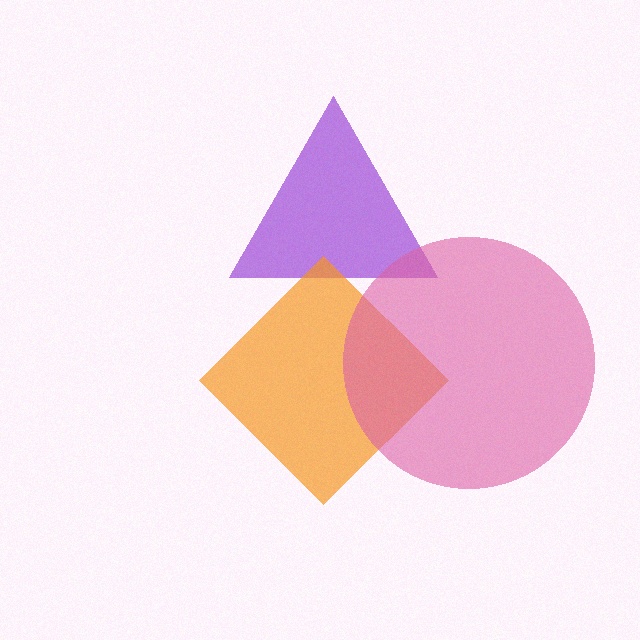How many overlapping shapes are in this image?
There are 3 overlapping shapes in the image.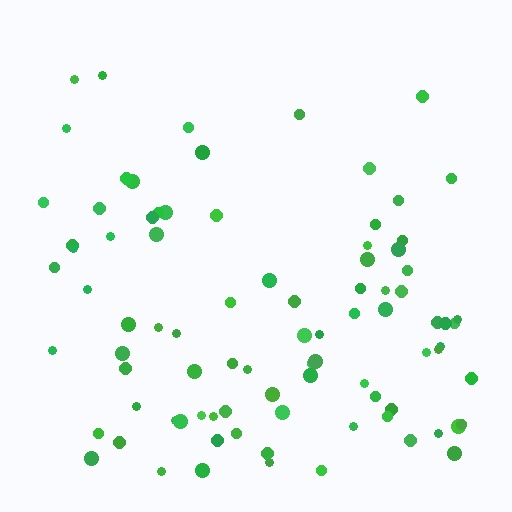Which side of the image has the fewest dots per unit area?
The top.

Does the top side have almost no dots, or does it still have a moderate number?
Still a moderate number, just noticeably fewer than the bottom.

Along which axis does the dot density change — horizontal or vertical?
Vertical.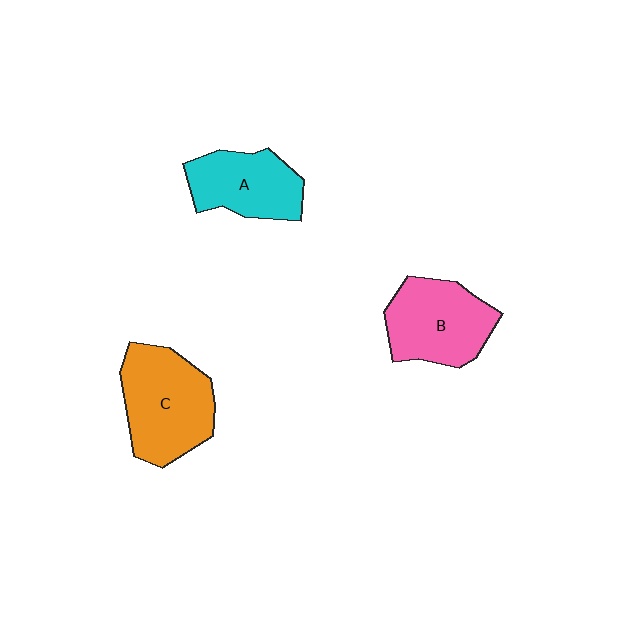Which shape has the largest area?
Shape C (orange).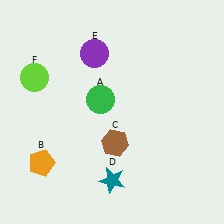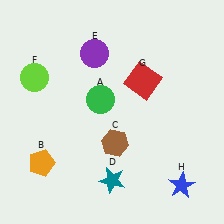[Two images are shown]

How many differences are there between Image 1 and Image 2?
There are 2 differences between the two images.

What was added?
A red square (G), a blue star (H) were added in Image 2.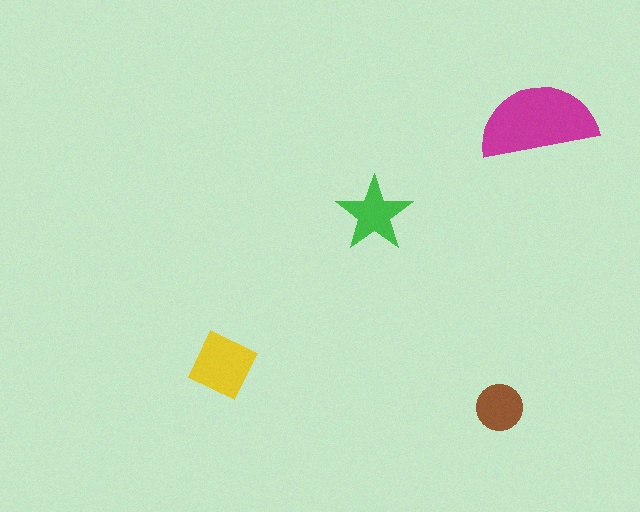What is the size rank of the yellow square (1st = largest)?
2nd.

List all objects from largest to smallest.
The magenta semicircle, the yellow square, the green star, the brown circle.